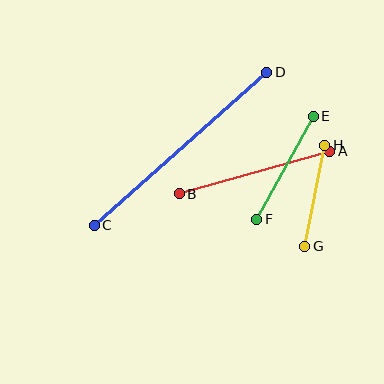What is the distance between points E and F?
The distance is approximately 117 pixels.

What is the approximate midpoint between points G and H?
The midpoint is at approximately (315, 196) pixels.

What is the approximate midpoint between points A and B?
The midpoint is at approximately (254, 173) pixels.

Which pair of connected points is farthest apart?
Points C and D are farthest apart.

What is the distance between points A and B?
The distance is approximately 156 pixels.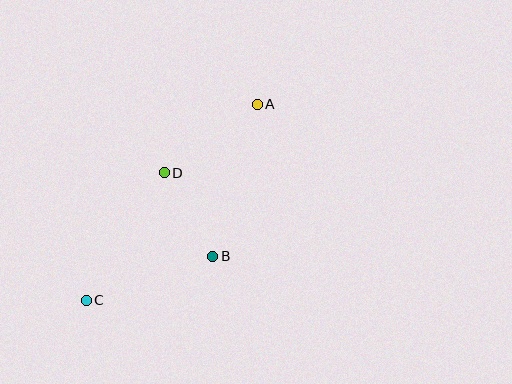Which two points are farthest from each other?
Points A and C are farthest from each other.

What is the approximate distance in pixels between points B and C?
The distance between B and C is approximately 134 pixels.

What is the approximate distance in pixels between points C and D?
The distance between C and D is approximately 149 pixels.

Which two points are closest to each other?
Points B and D are closest to each other.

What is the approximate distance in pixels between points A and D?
The distance between A and D is approximately 116 pixels.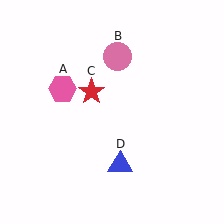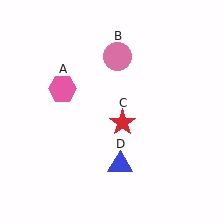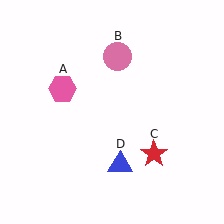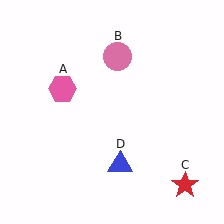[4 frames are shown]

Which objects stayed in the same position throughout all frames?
Pink hexagon (object A) and pink circle (object B) and blue triangle (object D) remained stationary.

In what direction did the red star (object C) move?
The red star (object C) moved down and to the right.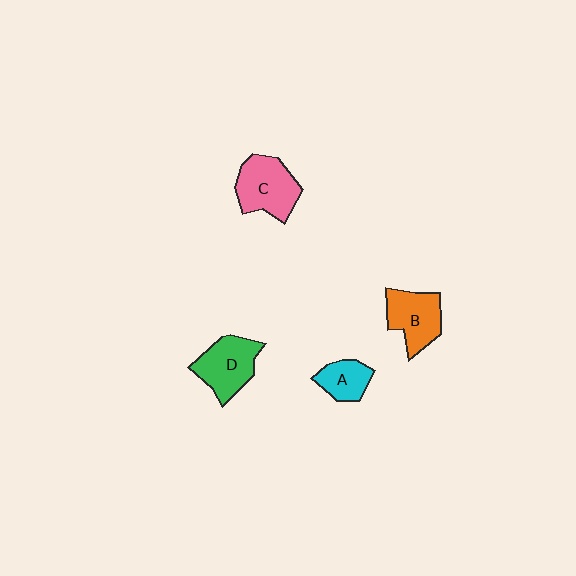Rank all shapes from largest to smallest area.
From largest to smallest: C (pink), D (green), B (orange), A (cyan).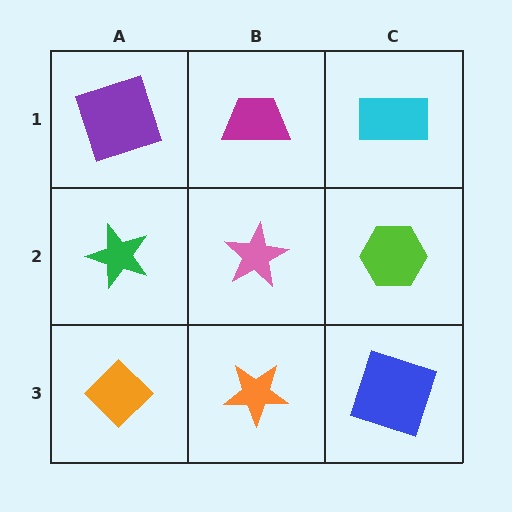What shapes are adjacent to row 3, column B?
A pink star (row 2, column B), an orange diamond (row 3, column A), a blue square (row 3, column C).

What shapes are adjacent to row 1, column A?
A green star (row 2, column A), a magenta trapezoid (row 1, column B).